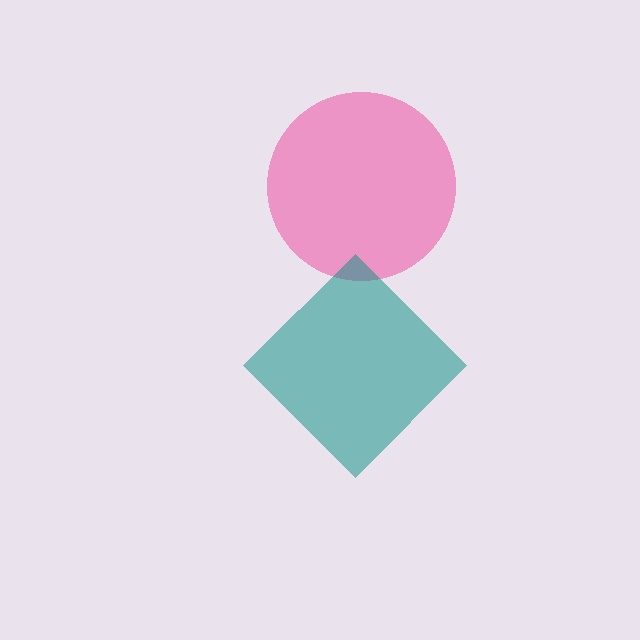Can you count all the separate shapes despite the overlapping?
Yes, there are 2 separate shapes.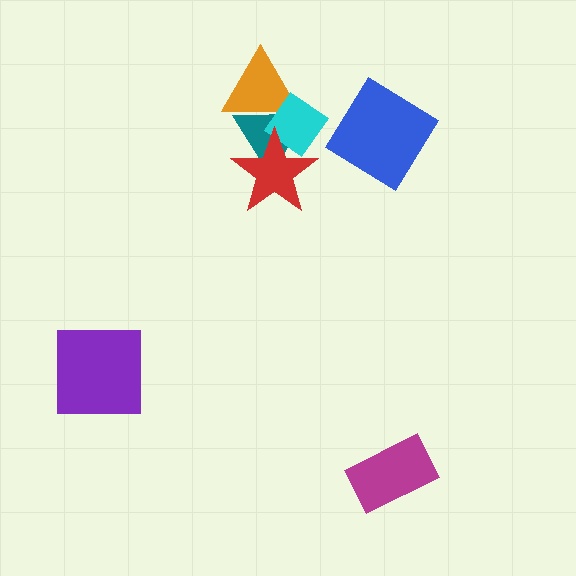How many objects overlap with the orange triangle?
2 objects overlap with the orange triangle.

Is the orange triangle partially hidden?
Yes, it is partially covered by another shape.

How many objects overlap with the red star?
2 objects overlap with the red star.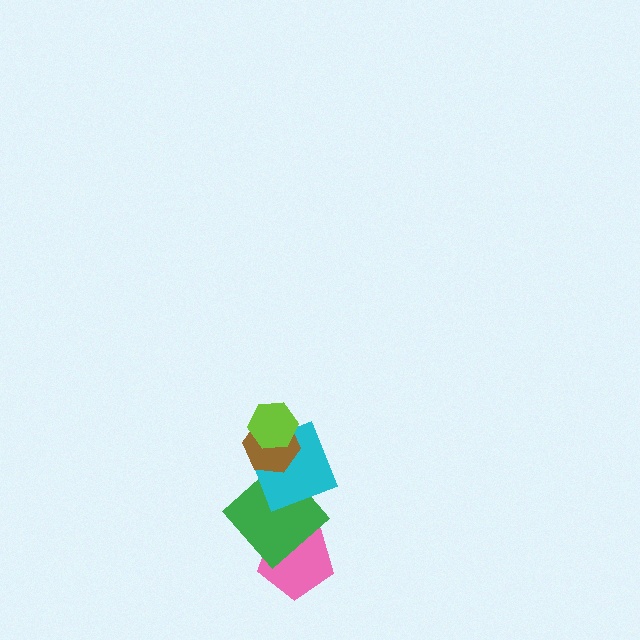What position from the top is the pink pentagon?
The pink pentagon is 5th from the top.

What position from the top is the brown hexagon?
The brown hexagon is 2nd from the top.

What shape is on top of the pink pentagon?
The green diamond is on top of the pink pentagon.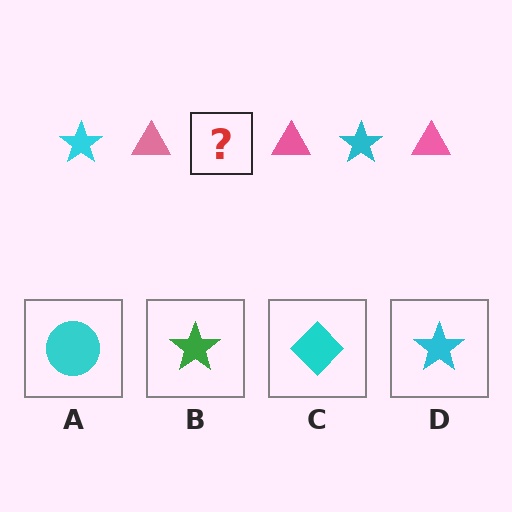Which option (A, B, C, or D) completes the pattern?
D.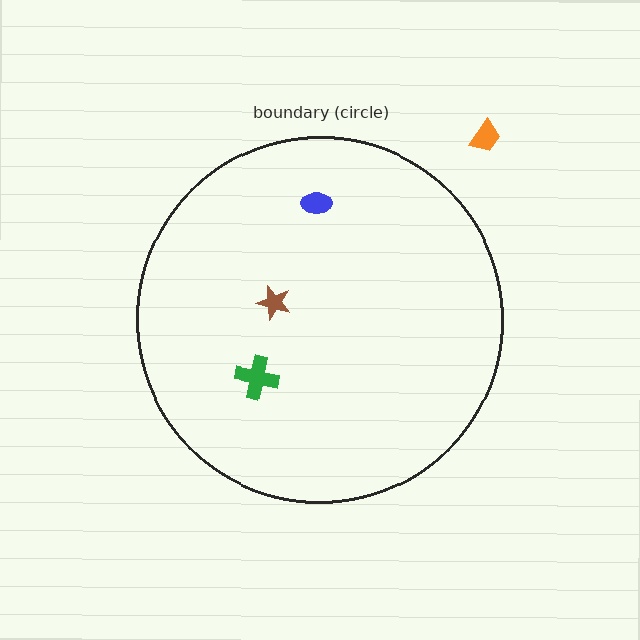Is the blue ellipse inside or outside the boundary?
Inside.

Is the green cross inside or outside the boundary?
Inside.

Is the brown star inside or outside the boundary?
Inside.